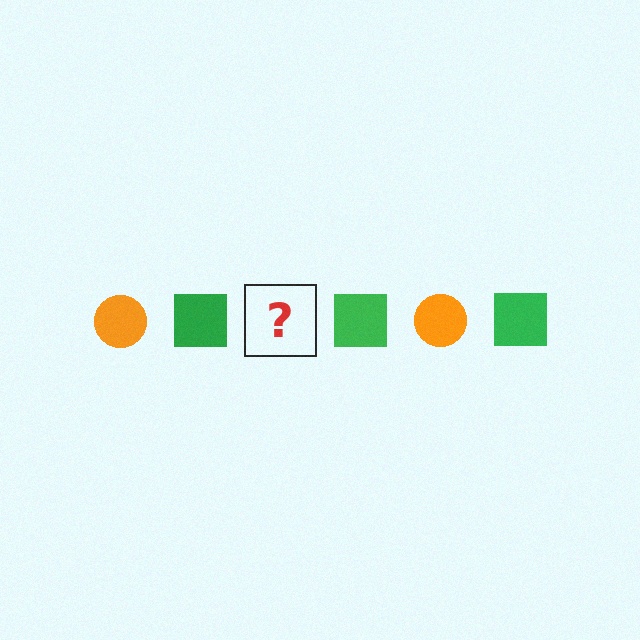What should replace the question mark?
The question mark should be replaced with an orange circle.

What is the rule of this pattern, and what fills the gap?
The rule is that the pattern alternates between orange circle and green square. The gap should be filled with an orange circle.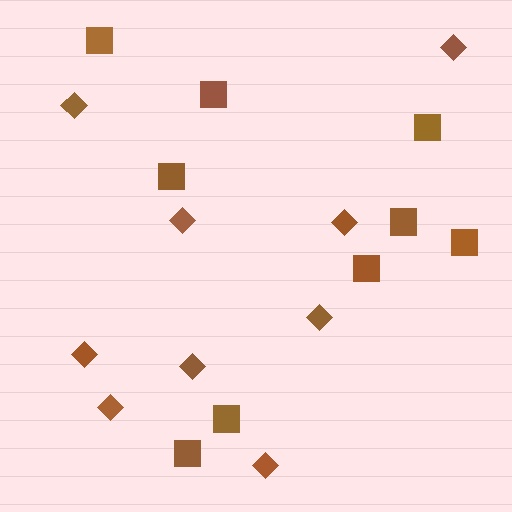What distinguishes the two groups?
There are 2 groups: one group of squares (9) and one group of diamonds (9).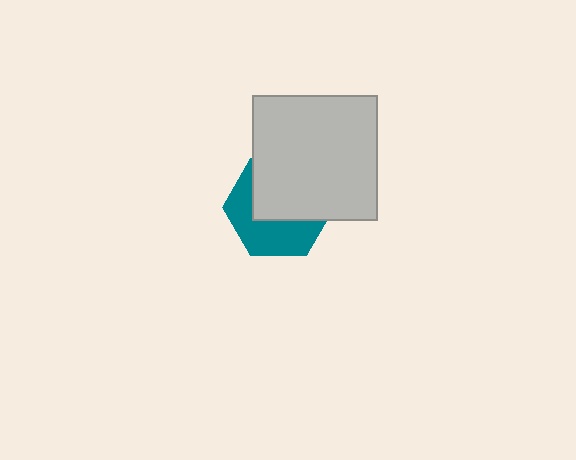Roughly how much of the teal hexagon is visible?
A small part of it is visible (roughly 45%).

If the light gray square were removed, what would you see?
You would see the complete teal hexagon.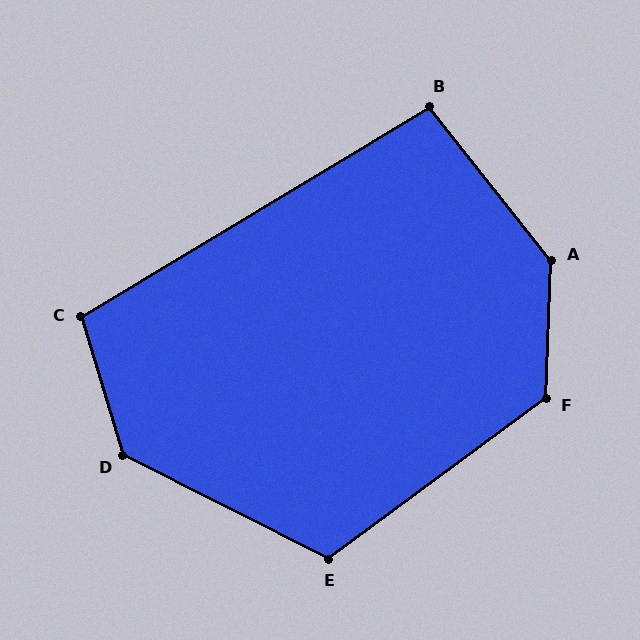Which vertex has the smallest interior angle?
B, at approximately 98 degrees.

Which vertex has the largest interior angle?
A, at approximately 139 degrees.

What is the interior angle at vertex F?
Approximately 129 degrees (obtuse).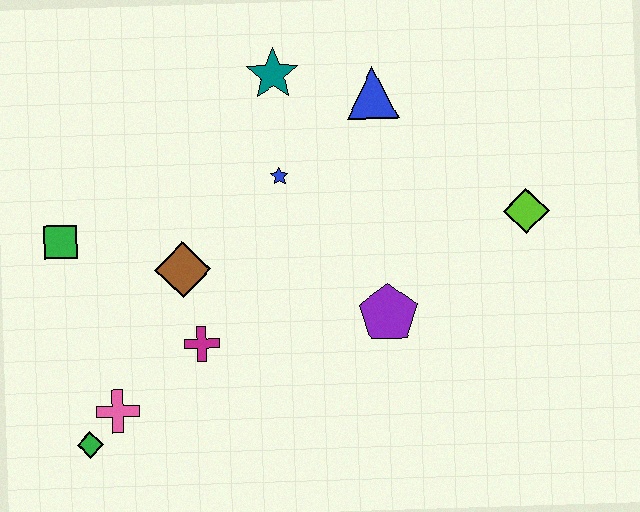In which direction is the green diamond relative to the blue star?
The green diamond is below the blue star.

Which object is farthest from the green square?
The lime diamond is farthest from the green square.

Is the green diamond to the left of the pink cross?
Yes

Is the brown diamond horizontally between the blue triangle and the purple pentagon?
No